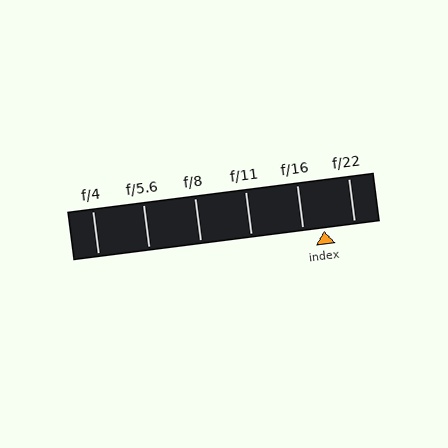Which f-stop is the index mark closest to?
The index mark is closest to f/16.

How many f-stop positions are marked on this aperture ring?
There are 6 f-stop positions marked.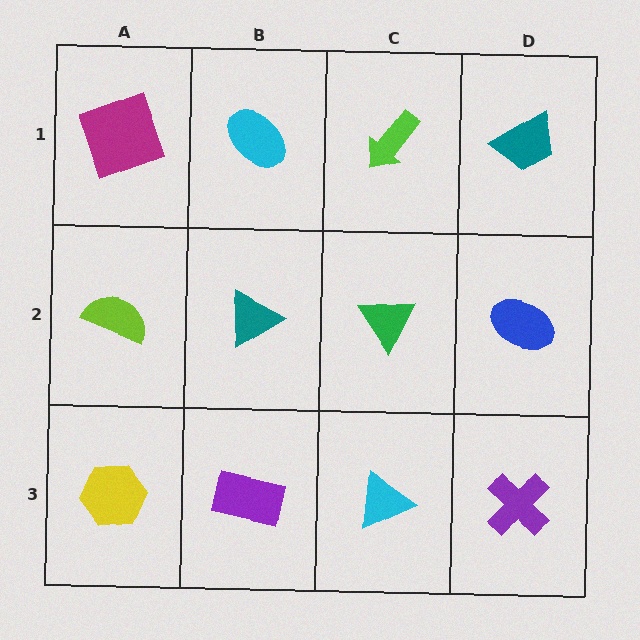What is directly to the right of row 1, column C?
A teal trapezoid.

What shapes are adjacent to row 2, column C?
A lime arrow (row 1, column C), a cyan triangle (row 3, column C), a teal triangle (row 2, column B), a blue ellipse (row 2, column D).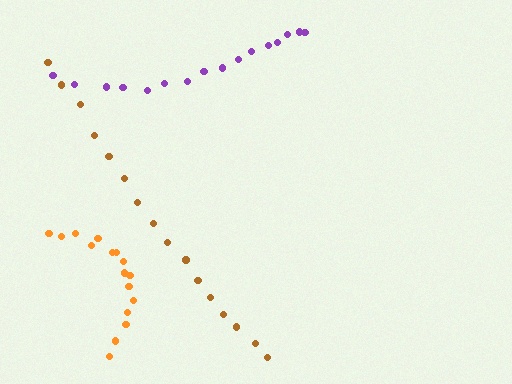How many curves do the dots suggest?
There are 3 distinct paths.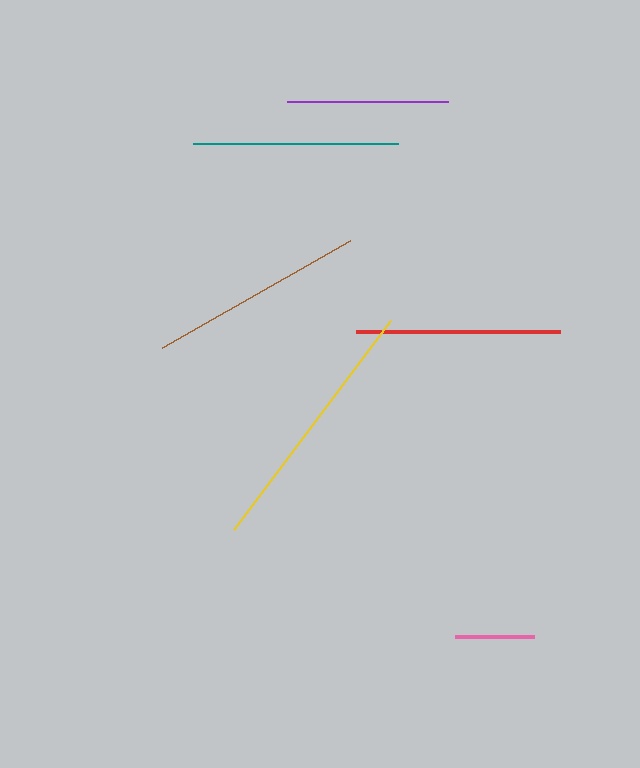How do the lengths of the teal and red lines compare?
The teal and red lines are approximately the same length.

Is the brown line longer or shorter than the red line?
The brown line is longer than the red line.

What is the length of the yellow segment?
The yellow segment is approximately 261 pixels long.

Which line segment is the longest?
The yellow line is the longest at approximately 261 pixels.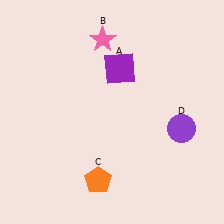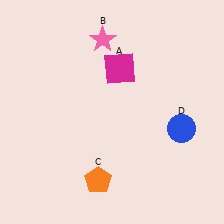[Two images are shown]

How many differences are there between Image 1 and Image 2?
There are 2 differences between the two images.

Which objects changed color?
A changed from purple to magenta. D changed from purple to blue.